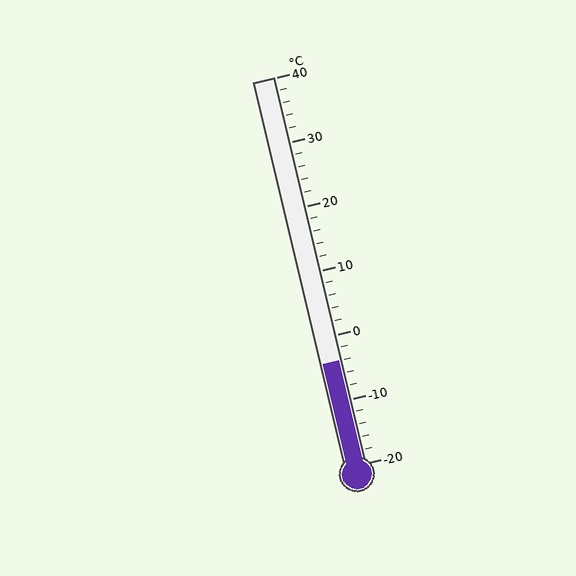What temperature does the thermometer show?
The thermometer shows approximately -4°C.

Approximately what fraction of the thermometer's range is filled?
The thermometer is filled to approximately 25% of its range.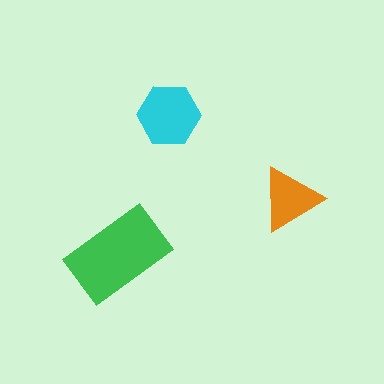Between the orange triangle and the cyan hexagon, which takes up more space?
The cyan hexagon.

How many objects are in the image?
There are 3 objects in the image.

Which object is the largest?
The green rectangle.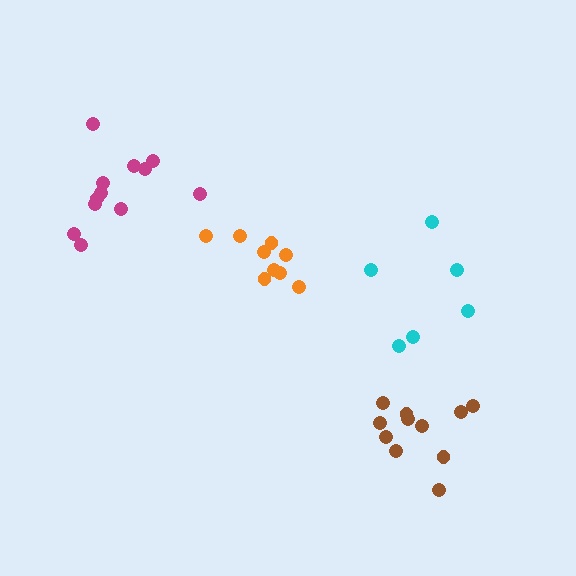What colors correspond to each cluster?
The clusters are colored: magenta, brown, cyan, orange.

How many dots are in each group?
Group 1: 12 dots, Group 2: 11 dots, Group 3: 6 dots, Group 4: 9 dots (38 total).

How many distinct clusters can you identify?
There are 4 distinct clusters.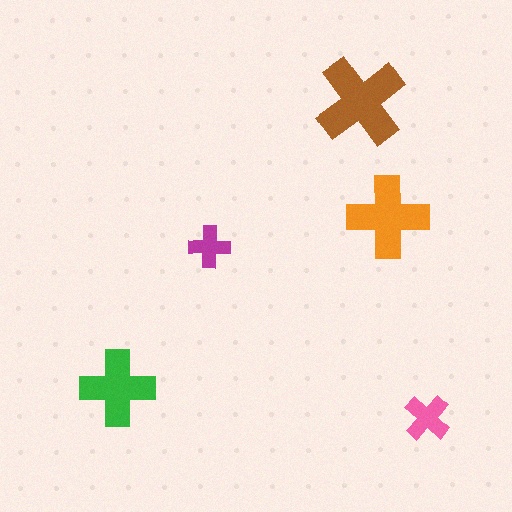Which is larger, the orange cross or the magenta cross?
The orange one.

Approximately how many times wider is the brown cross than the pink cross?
About 2 times wider.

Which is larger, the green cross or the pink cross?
The green one.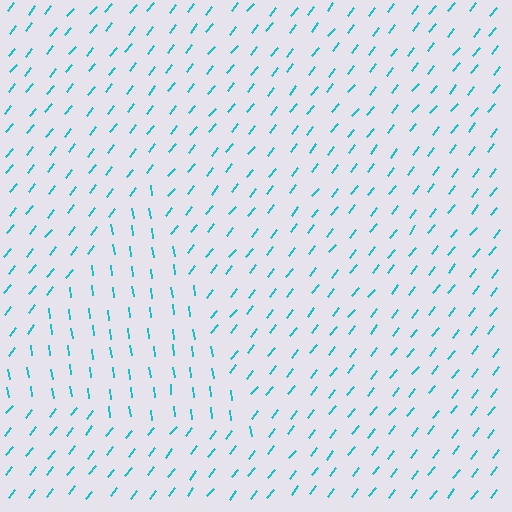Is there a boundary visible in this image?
Yes, there is a texture boundary formed by a change in line orientation.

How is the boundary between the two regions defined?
The boundary is defined purely by a change in line orientation (approximately 45 degrees difference). All lines are the same color and thickness.